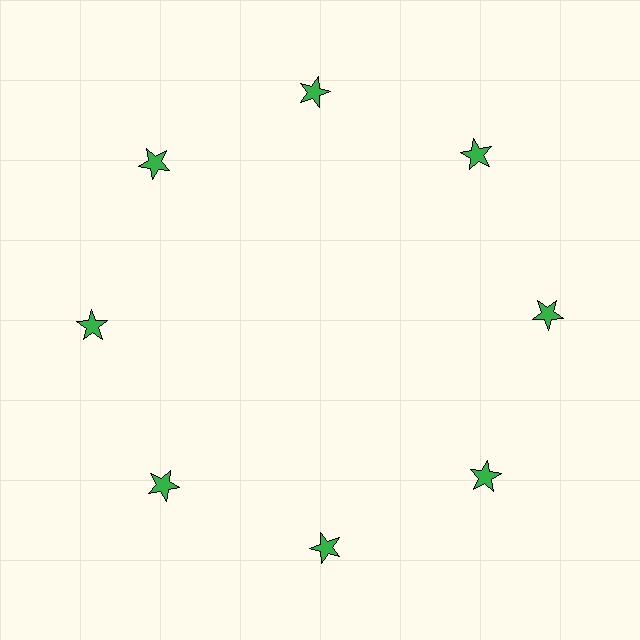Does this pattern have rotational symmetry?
Yes, this pattern has 8-fold rotational symmetry. It looks the same after rotating 45 degrees around the center.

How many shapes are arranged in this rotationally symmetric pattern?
There are 8 shapes, arranged in 8 groups of 1.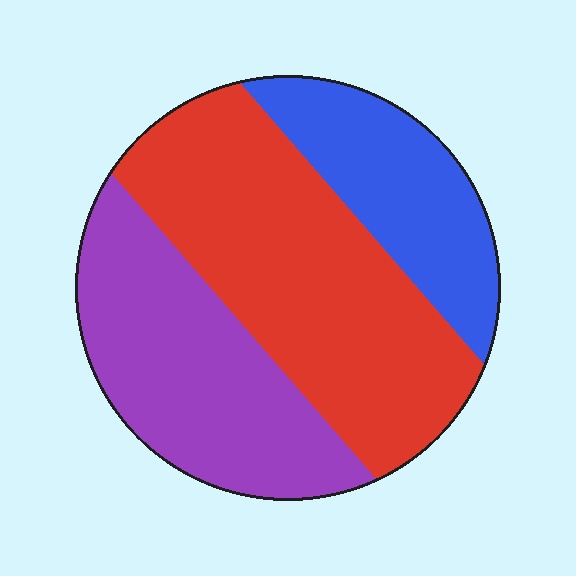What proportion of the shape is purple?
Purple takes up about one third (1/3) of the shape.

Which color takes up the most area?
Red, at roughly 45%.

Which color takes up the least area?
Blue, at roughly 20%.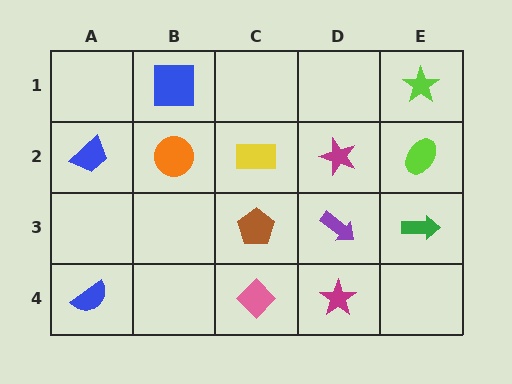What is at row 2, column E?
A lime ellipse.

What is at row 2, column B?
An orange circle.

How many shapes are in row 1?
2 shapes.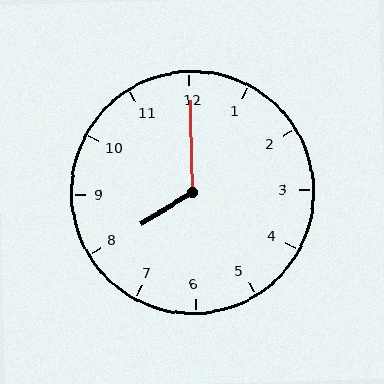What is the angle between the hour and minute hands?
Approximately 120 degrees.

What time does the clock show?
8:00.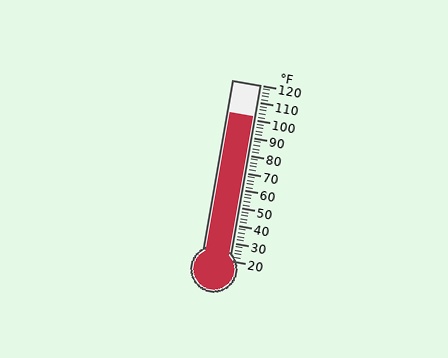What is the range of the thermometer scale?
The thermometer scale ranges from 20°F to 120°F.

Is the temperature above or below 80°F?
The temperature is above 80°F.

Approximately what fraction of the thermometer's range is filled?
The thermometer is filled to approximately 80% of its range.